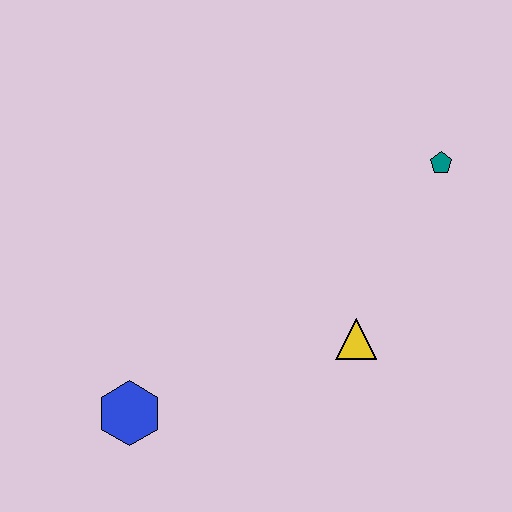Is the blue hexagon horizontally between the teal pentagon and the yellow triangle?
No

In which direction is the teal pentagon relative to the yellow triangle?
The teal pentagon is above the yellow triangle.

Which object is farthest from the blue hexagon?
The teal pentagon is farthest from the blue hexagon.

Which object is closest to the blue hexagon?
The yellow triangle is closest to the blue hexagon.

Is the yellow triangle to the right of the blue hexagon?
Yes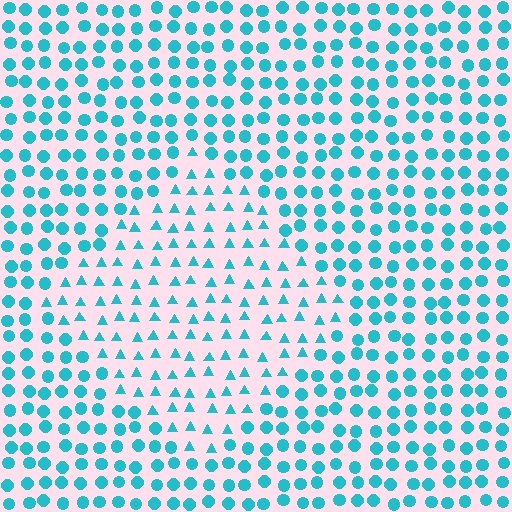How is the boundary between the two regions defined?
The boundary is defined by a change in element shape: triangles inside vs. circles outside. All elements share the same color and spacing.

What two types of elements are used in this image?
The image uses triangles inside the diamond region and circles outside it.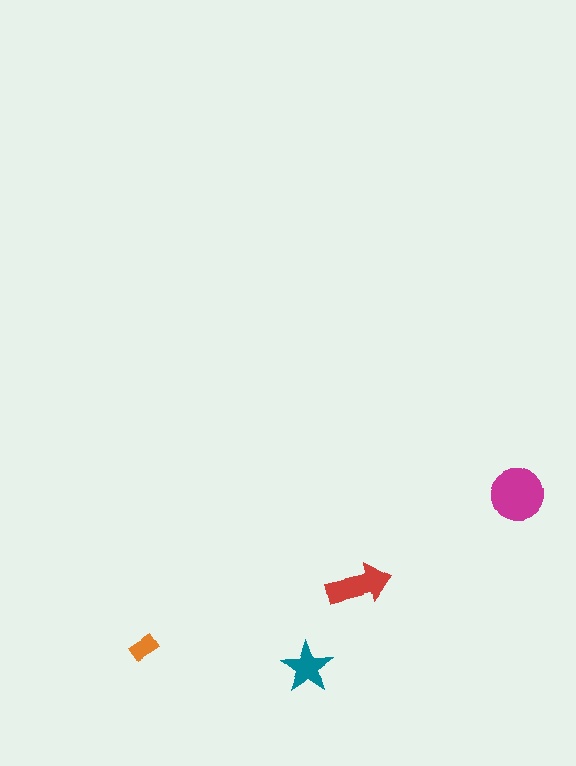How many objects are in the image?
There are 4 objects in the image.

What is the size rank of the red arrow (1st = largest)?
2nd.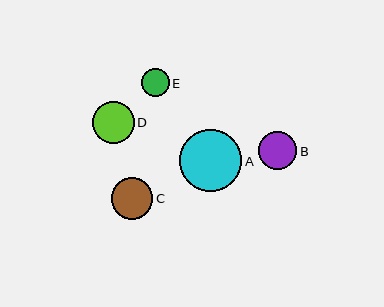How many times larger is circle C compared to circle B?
Circle C is approximately 1.1 times the size of circle B.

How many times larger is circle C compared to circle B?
Circle C is approximately 1.1 times the size of circle B.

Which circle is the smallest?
Circle E is the smallest with a size of approximately 28 pixels.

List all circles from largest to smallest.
From largest to smallest: A, C, D, B, E.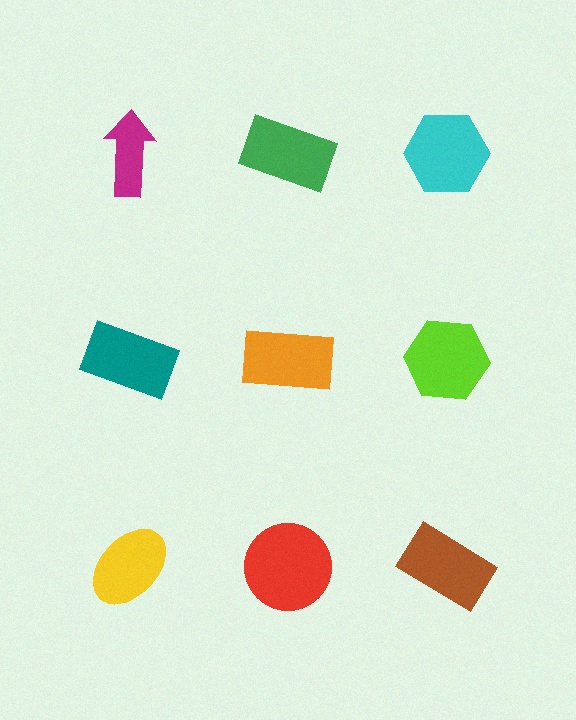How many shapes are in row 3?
3 shapes.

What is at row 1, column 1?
A magenta arrow.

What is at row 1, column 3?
A cyan hexagon.